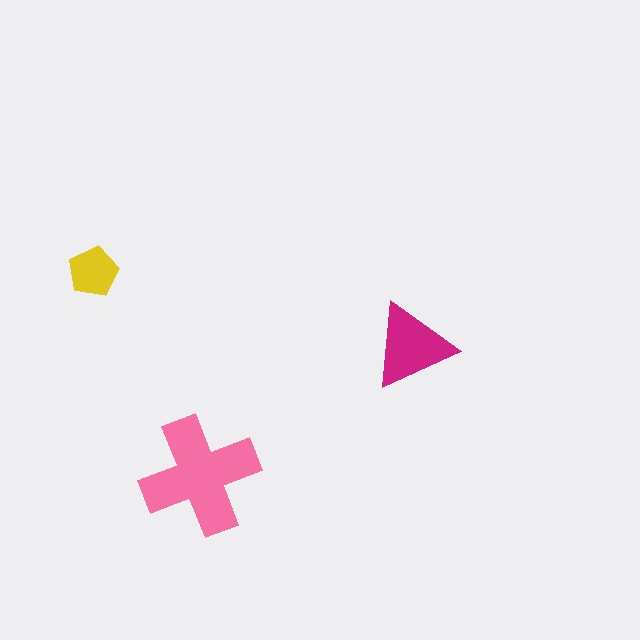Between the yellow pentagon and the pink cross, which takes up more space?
The pink cross.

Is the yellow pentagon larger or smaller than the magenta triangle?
Smaller.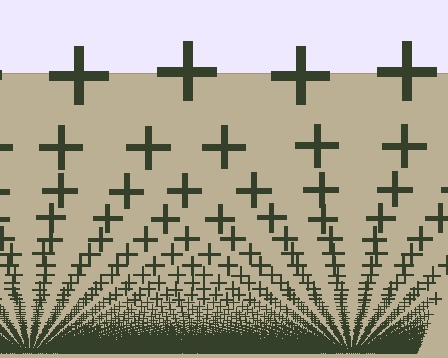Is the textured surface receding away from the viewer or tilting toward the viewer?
The surface appears to tilt toward the viewer. Texture elements get larger and sparser toward the top.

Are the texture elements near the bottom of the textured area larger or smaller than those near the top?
Smaller. The gradient is inverted — elements near the bottom are smaller and denser.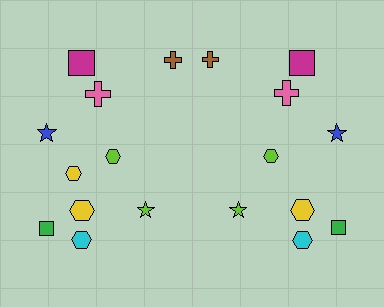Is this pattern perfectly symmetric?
No, the pattern is not perfectly symmetric. A yellow hexagon is missing from the right side.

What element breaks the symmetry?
A yellow hexagon is missing from the right side.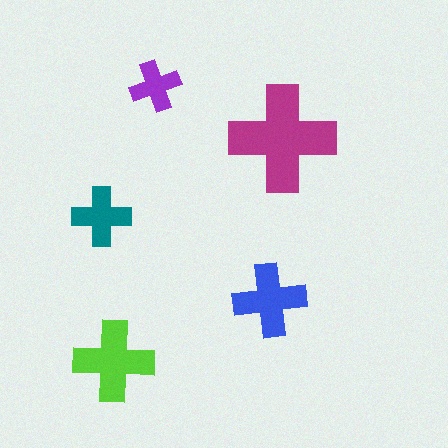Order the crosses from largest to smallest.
the magenta one, the lime one, the blue one, the teal one, the purple one.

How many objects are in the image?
There are 5 objects in the image.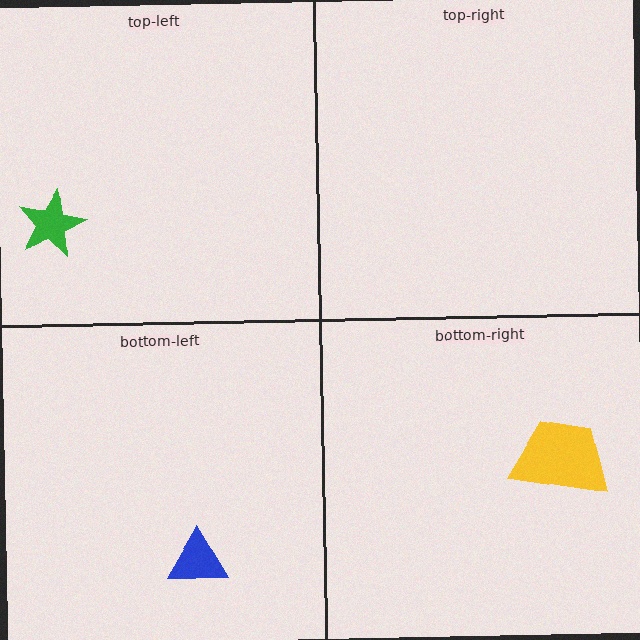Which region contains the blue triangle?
The bottom-left region.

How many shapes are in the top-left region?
1.